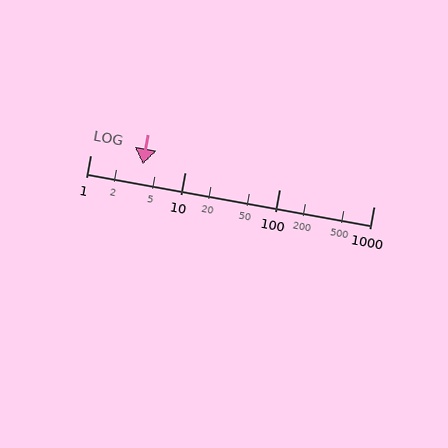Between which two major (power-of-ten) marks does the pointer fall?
The pointer is between 1 and 10.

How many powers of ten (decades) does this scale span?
The scale spans 3 decades, from 1 to 1000.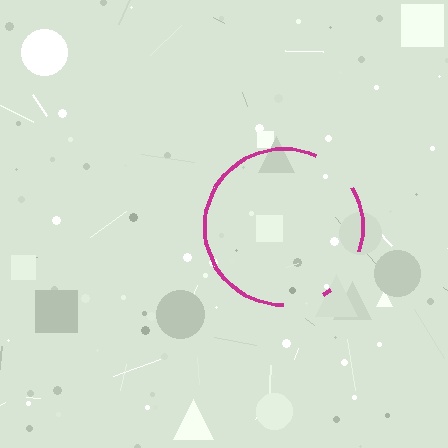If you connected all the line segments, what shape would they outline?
They would outline a circle.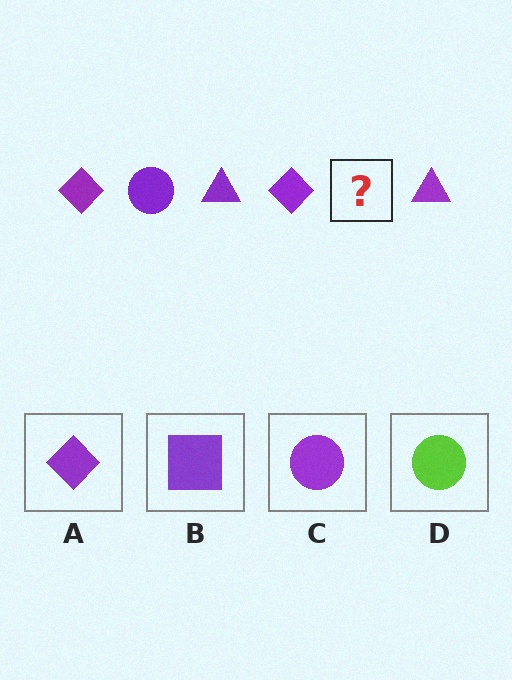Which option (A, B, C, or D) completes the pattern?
C.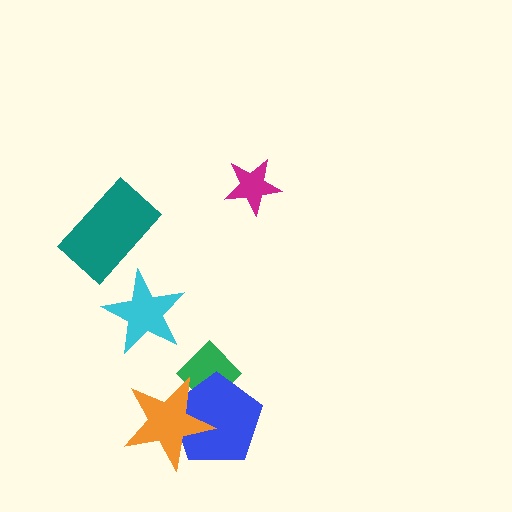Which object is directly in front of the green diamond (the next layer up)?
The blue pentagon is directly in front of the green diamond.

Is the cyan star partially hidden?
No, no other shape covers it.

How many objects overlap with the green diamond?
2 objects overlap with the green diamond.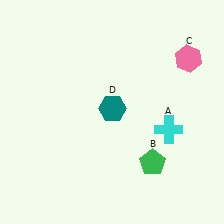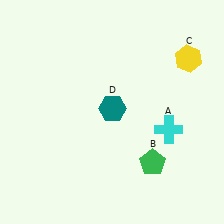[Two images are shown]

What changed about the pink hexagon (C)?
In Image 1, C is pink. In Image 2, it changed to yellow.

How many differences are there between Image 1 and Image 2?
There is 1 difference between the two images.